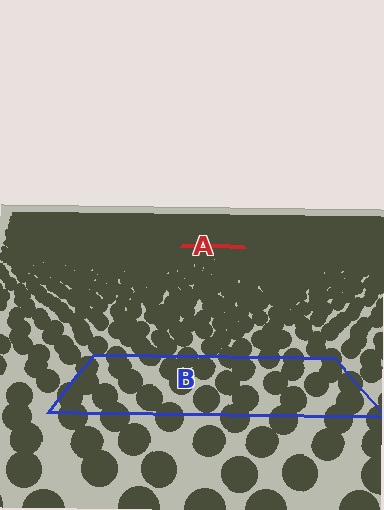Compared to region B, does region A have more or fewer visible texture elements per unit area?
Region A has more texture elements per unit area — they are packed more densely because it is farther away.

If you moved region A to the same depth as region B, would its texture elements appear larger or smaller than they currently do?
They would appear larger. At a closer depth, the same texture elements are projected at a bigger on-screen size.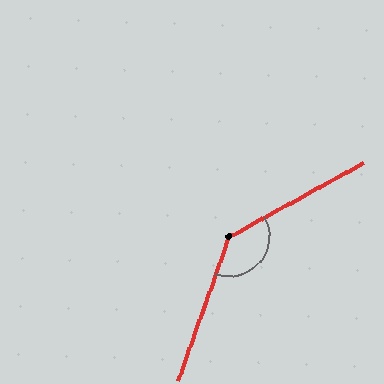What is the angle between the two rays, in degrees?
Approximately 138 degrees.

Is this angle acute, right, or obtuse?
It is obtuse.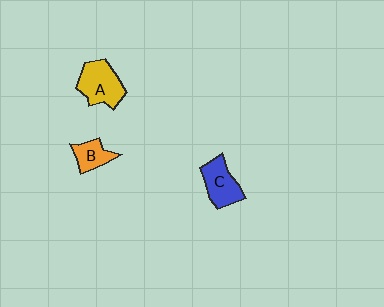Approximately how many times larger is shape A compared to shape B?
Approximately 1.7 times.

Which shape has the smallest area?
Shape B (orange).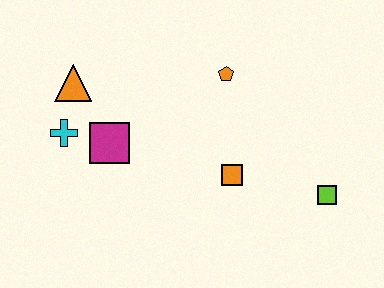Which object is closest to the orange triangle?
The cyan cross is closest to the orange triangle.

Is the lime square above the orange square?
No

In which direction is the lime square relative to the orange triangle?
The lime square is to the right of the orange triangle.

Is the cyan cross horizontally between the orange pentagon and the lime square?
No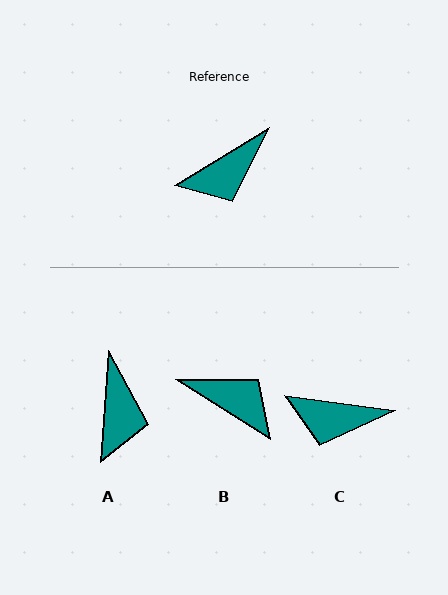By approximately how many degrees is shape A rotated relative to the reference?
Approximately 55 degrees counter-clockwise.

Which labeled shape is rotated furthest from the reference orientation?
B, about 117 degrees away.